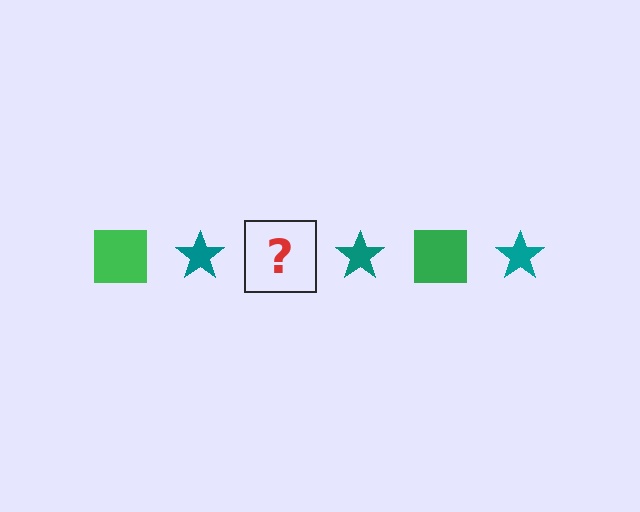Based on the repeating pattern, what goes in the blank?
The blank should be a green square.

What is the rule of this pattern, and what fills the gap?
The rule is that the pattern alternates between green square and teal star. The gap should be filled with a green square.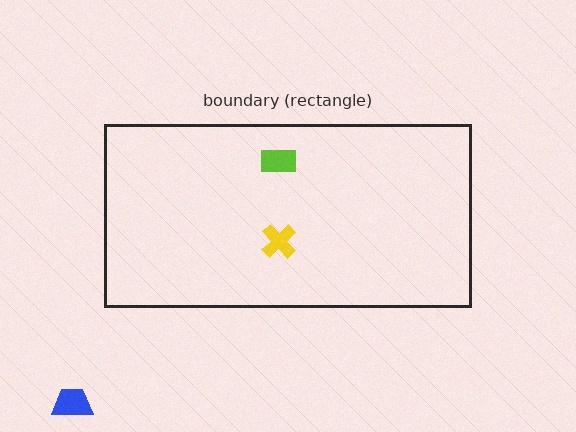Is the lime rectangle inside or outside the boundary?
Inside.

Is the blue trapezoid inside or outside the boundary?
Outside.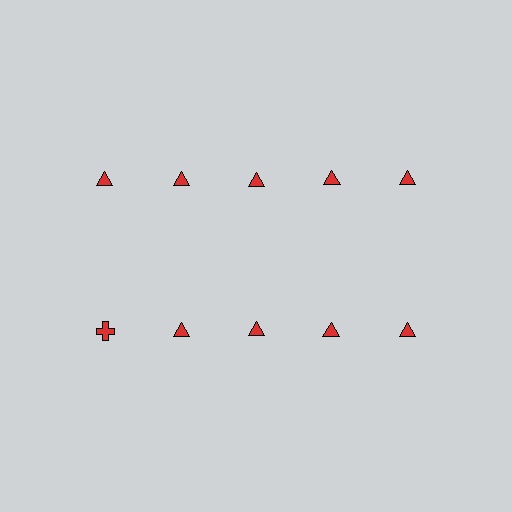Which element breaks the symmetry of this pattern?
The red cross in the second row, leftmost column breaks the symmetry. All other shapes are red triangles.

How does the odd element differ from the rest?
It has a different shape: cross instead of triangle.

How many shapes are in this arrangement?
There are 10 shapes arranged in a grid pattern.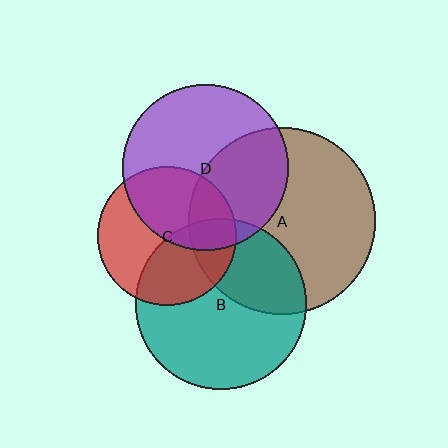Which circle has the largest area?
Circle A (brown).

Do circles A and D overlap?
Yes.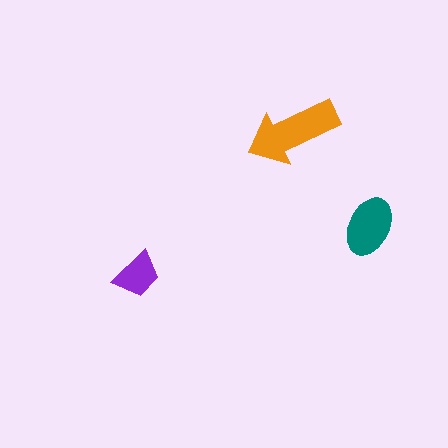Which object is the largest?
The orange arrow.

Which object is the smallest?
The purple trapezoid.